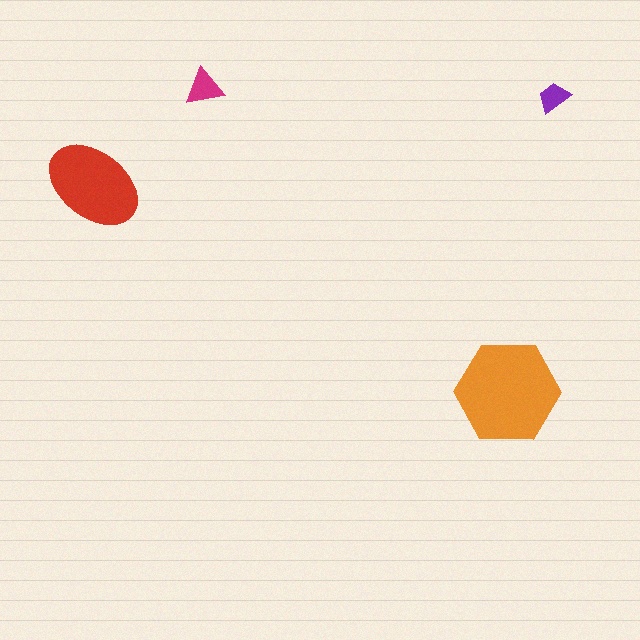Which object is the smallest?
The purple trapezoid.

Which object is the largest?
The orange hexagon.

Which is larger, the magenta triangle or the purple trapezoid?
The magenta triangle.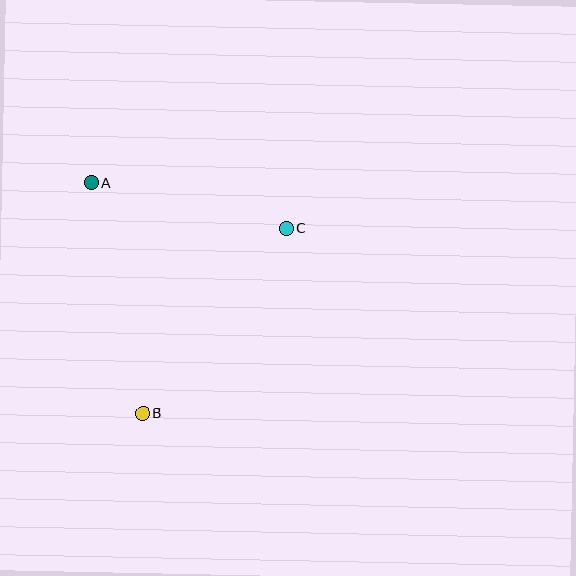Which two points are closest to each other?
Points A and C are closest to each other.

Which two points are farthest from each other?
Points A and B are farthest from each other.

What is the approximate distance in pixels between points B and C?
The distance between B and C is approximately 234 pixels.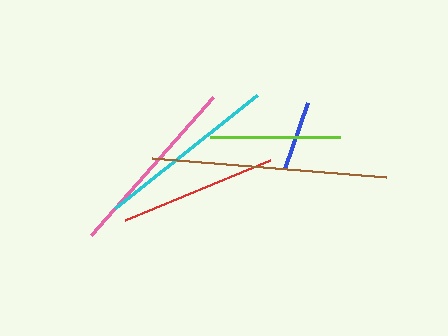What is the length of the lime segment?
The lime segment is approximately 129 pixels long.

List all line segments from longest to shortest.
From longest to shortest: brown, pink, cyan, red, lime, blue.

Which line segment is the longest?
The brown line is the longest at approximately 235 pixels.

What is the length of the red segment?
The red segment is approximately 156 pixels long.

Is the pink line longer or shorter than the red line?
The pink line is longer than the red line.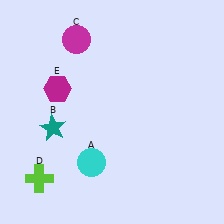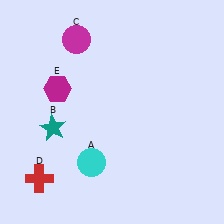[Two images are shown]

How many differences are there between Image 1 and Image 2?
There is 1 difference between the two images.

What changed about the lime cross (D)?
In Image 1, D is lime. In Image 2, it changed to red.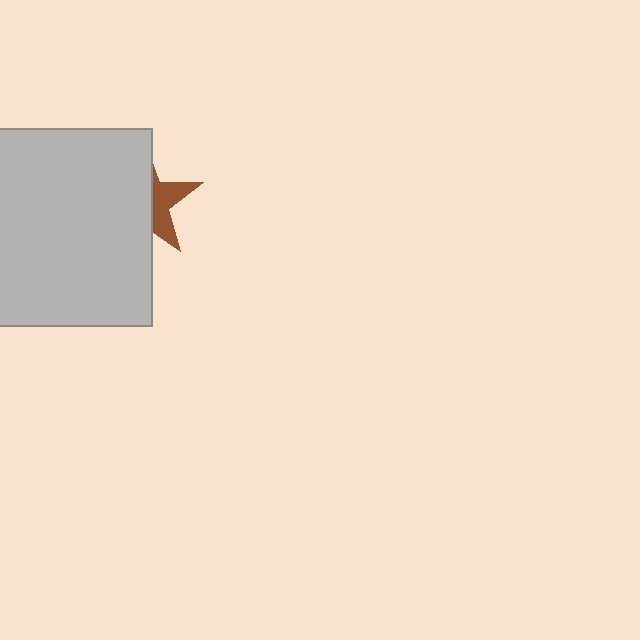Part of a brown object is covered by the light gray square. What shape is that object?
It is a star.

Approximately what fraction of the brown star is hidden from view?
Roughly 65% of the brown star is hidden behind the light gray square.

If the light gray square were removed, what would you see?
You would see the complete brown star.